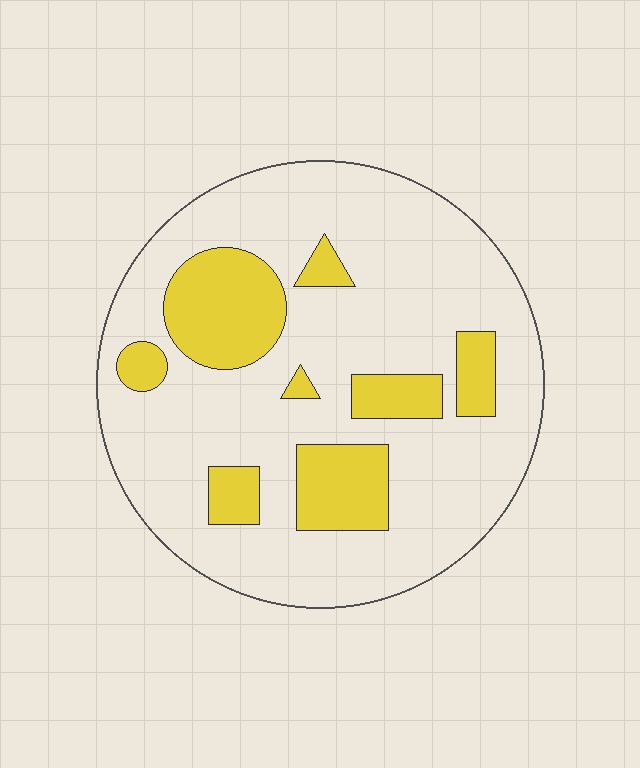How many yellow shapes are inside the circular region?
8.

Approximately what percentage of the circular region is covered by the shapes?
Approximately 20%.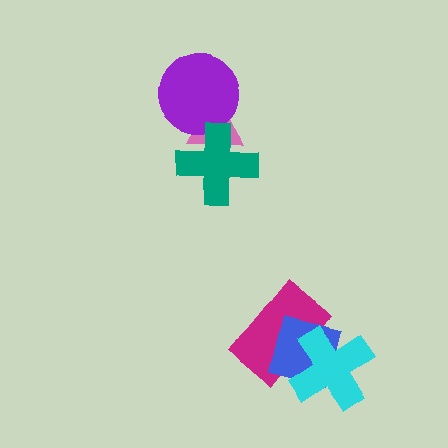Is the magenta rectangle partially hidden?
Yes, it is partially covered by another shape.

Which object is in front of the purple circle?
The teal cross is in front of the purple circle.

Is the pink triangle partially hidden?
Yes, it is partially covered by another shape.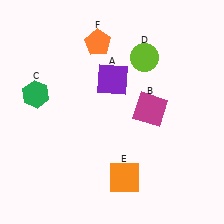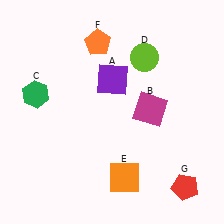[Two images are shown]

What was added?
A red pentagon (G) was added in Image 2.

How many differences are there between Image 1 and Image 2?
There is 1 difference between the two images.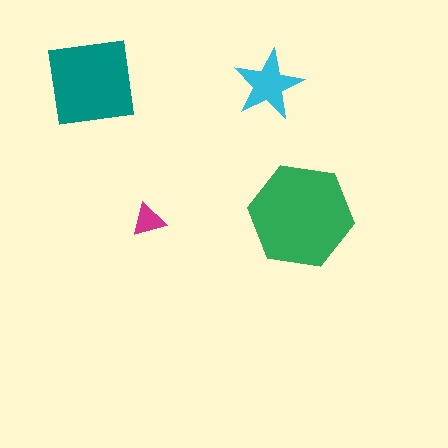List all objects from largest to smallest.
The green hexagon, the teal square, the cyan star, the magenta triangle.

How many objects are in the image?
There are 4 objects in the image.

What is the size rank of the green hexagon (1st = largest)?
1st.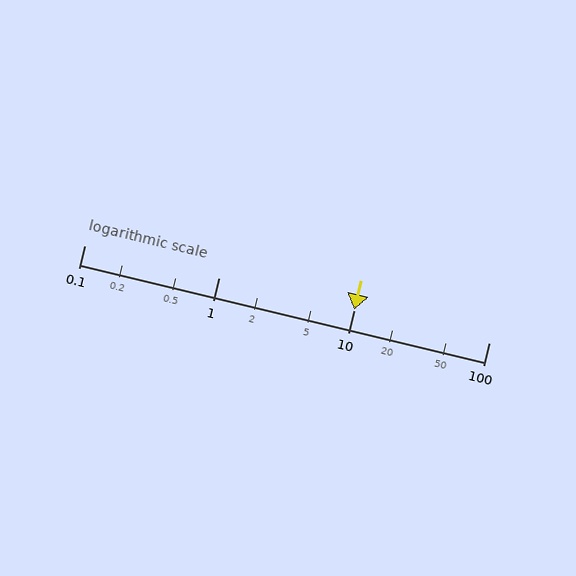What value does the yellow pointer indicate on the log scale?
The pointer indicates approximately 10.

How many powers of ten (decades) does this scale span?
The scale spans 3 decades, from 0.1 to 100.